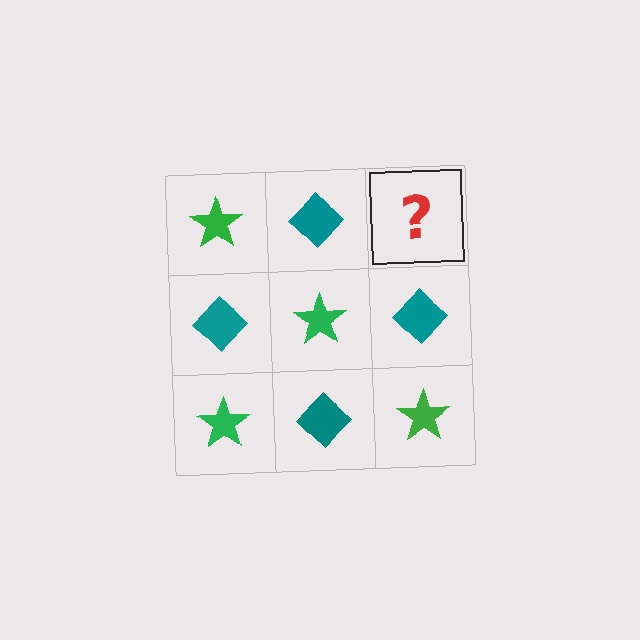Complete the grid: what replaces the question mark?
The question mark should be replaced with a green star.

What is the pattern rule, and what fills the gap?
The rule is that it alternates green star and teal diamond in a checkerboard pattern. The gap should be filled with a green star.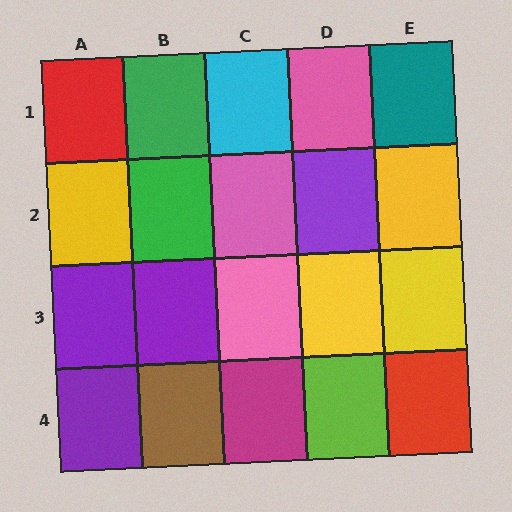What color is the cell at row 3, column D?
Yellow.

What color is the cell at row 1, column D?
Pink.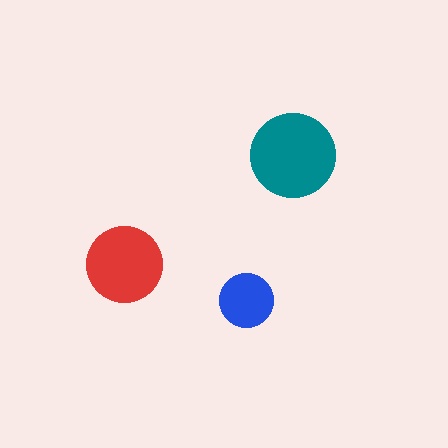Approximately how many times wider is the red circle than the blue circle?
About 1.5 times wider.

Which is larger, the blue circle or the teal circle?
The teal one.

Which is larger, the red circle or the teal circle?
The teal one.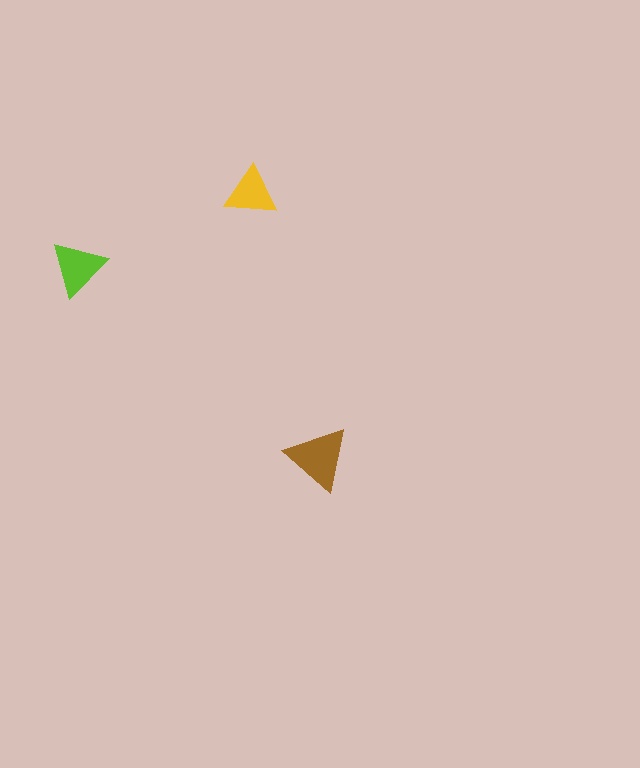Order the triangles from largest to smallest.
the brown one, the lime one, the yellow one.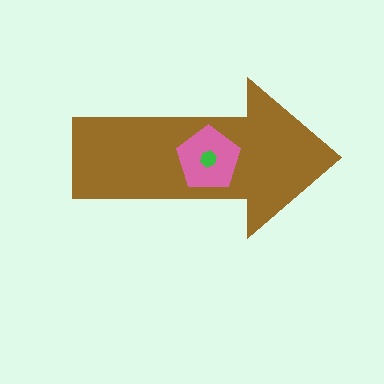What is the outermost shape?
The brown arrow.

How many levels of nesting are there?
3.